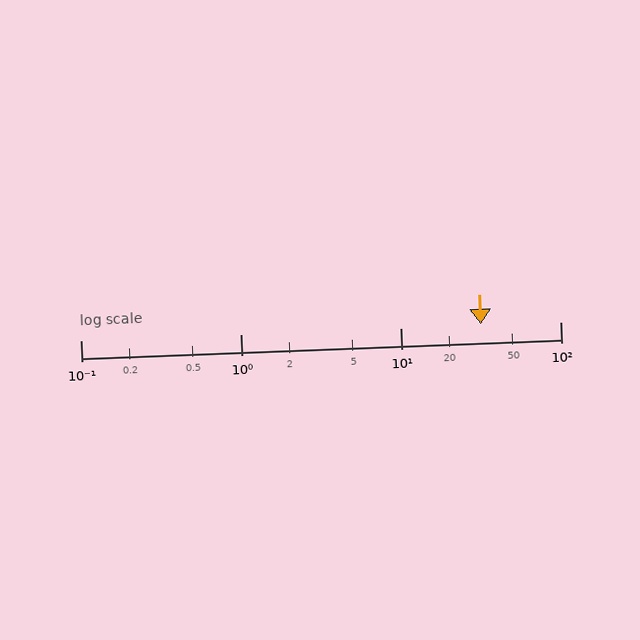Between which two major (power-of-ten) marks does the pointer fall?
The pointer is between 10 and 100.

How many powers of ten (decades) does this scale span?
The scale spans 3 decades, from 0.1 to 100.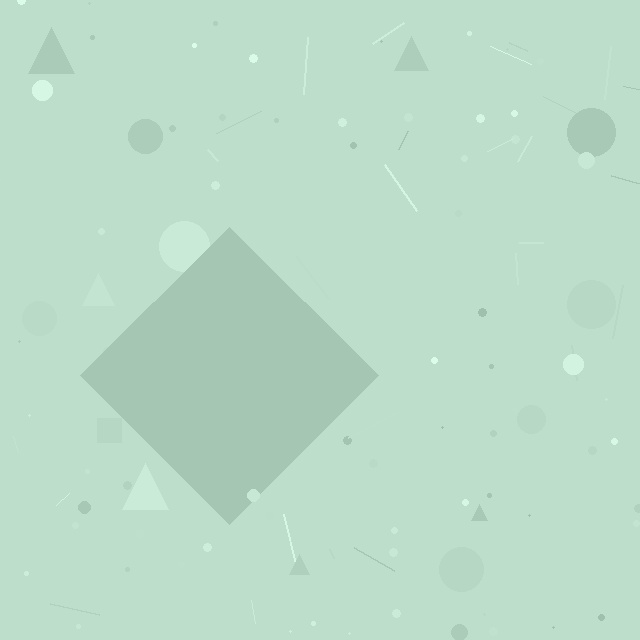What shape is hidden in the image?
A diamond is hidden in the image.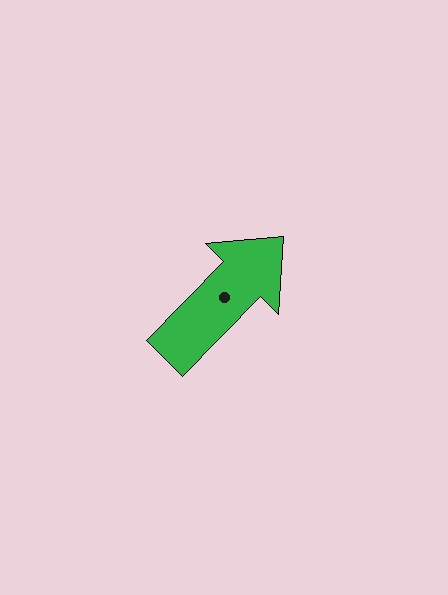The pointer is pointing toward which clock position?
Roughly 1 o'clock.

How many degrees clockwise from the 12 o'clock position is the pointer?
Approximately 44 degrees.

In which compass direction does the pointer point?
Northeast.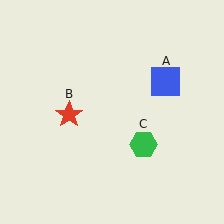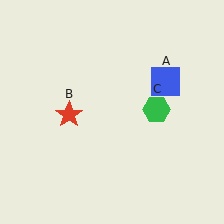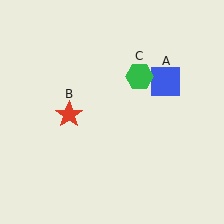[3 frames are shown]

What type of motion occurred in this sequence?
The green hexagon (object C) rotated counterclockwise around the center of the scene.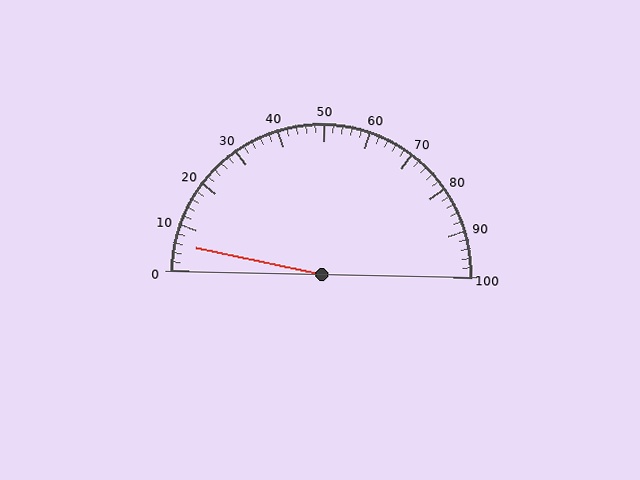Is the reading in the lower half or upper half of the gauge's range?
The reading is in the lower half of the range (0 to 100).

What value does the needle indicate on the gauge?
The needle indicates approximately 6.